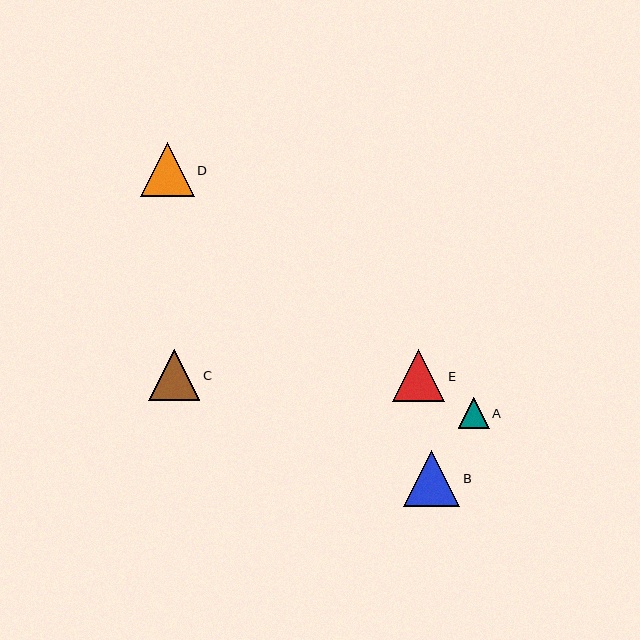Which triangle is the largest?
Triangle B is the largest with a size of approximately 56 pixels.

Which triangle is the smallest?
Triangle A is the smallest with a size of approximately 31 pixels.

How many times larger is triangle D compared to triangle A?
Triangle D is approximately 1.7 times the size of triangle A.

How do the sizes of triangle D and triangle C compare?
Triangle D and triangle C are approximately the same size.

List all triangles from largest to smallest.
From largest to smallest: B, D, E, C, A.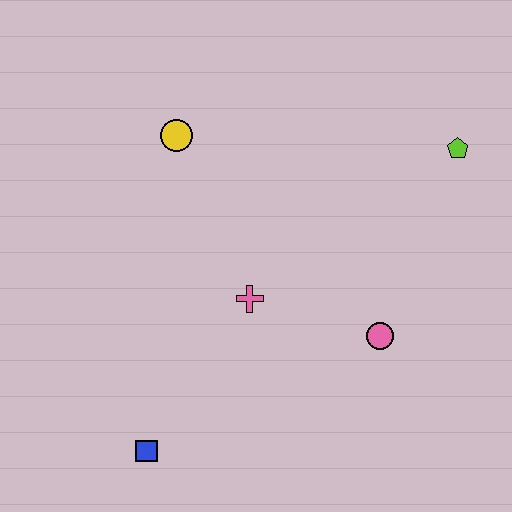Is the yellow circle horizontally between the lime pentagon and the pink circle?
No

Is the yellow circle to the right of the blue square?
Yes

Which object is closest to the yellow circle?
The pink cross is closest to the yellow circle.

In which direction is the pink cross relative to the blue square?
The pink cross is above the blue square.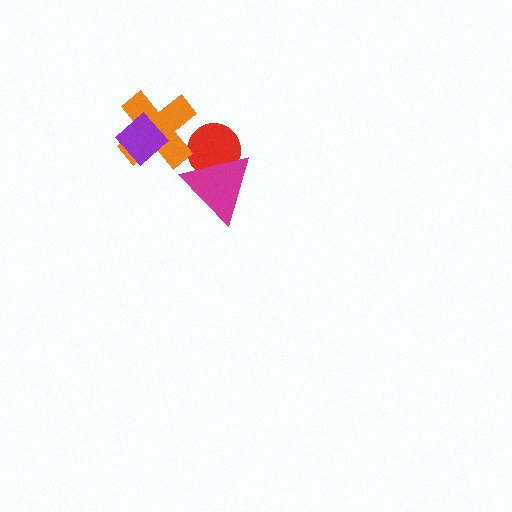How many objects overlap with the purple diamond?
1 object overlaps with the purple diamond.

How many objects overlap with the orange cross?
2 objects overlap with the orange cross.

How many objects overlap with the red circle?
2 objects overlap with the red circle.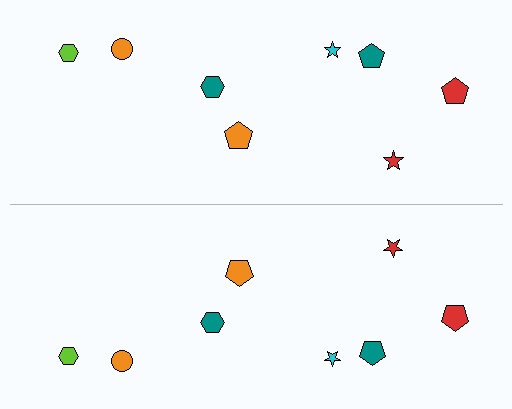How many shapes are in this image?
There are 16 shapes in this image.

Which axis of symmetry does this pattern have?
The pattern has a horizontal axis of symmetry running through the center of the image.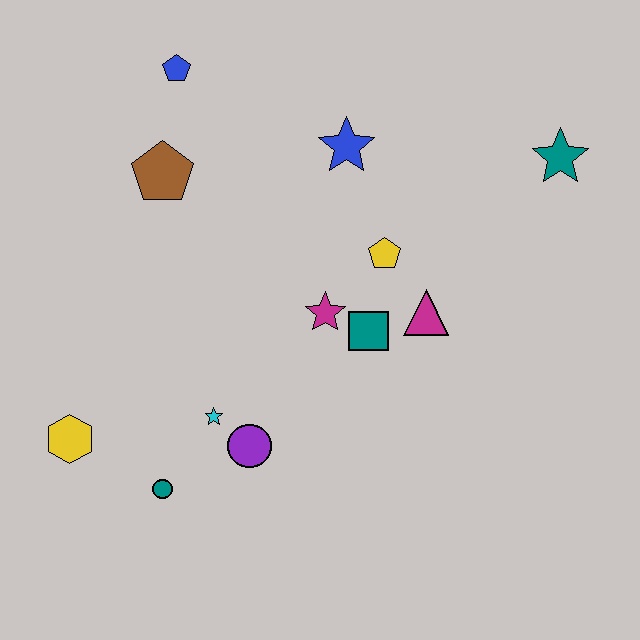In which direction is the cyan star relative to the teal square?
The cyan star is to the left of the teal square.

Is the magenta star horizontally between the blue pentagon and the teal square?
Yes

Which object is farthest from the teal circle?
The teal star is farthest from the teal circle.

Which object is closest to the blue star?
The yellow pentagon is closest to the blue star.